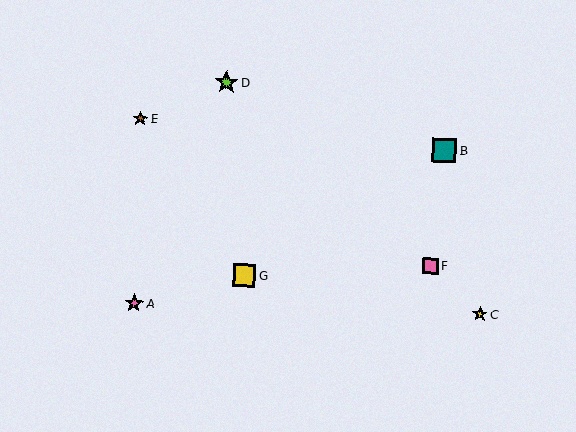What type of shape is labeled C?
Shape C is a yellow star.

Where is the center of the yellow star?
The center of the yellow star is at (480, 314).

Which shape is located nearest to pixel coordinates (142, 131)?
The brown star (labeled E) at (140, 119) is nearest to that location.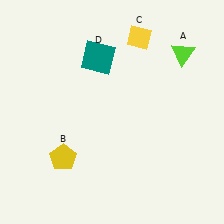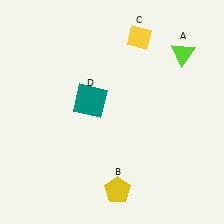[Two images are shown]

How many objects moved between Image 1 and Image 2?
2 objects moved between the two images.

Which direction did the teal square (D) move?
The teal square (D) moved down.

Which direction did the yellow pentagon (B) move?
The yellow pentagon (B) moved right.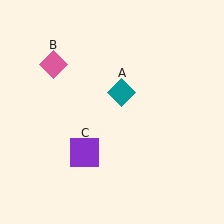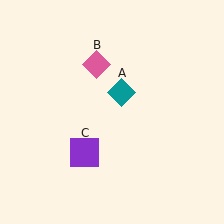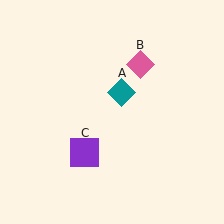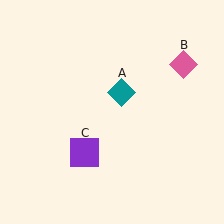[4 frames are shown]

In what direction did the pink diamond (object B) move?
The pink diamond (object B) moved right.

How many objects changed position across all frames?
1 object changed position: pink diamond (object B).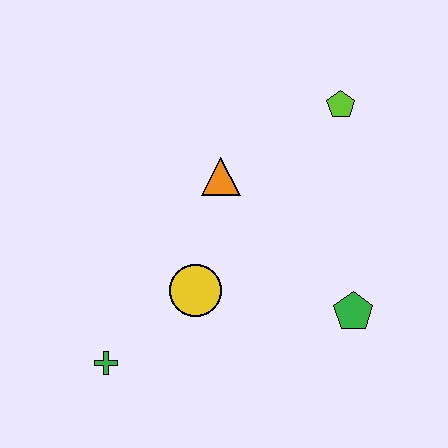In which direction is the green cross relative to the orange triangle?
The green cross is below the orange triangle.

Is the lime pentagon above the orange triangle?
Yes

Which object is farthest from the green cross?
The lime pentagon is farthest from the green cross.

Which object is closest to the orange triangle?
The yellow circle is closest to the orange triangle.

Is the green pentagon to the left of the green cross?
No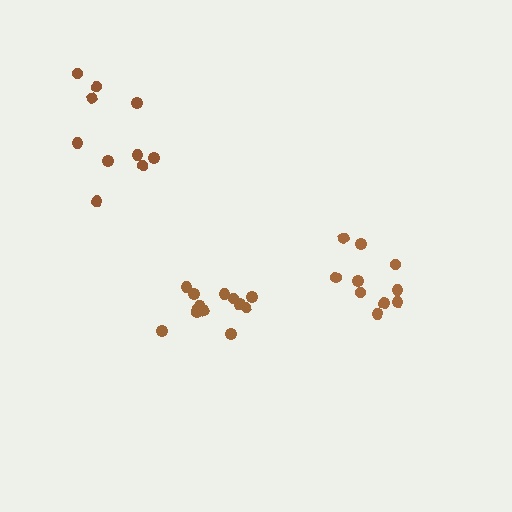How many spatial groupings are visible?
There are 3 spatial groupings.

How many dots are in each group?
Group 1: 10 dots, Group 2: 10 dots, Group 3: 13 dots (33 total).